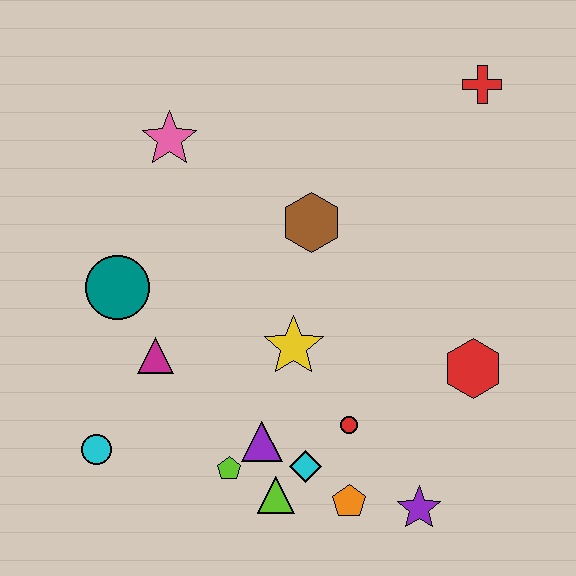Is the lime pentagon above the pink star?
No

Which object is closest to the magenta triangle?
The teal circle is closest to the magenta triangle.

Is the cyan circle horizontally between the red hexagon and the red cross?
No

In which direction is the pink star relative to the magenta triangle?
The pink star is above the magenta triangle.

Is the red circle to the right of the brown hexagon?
Yes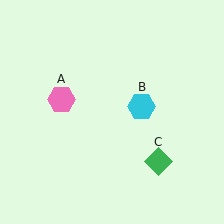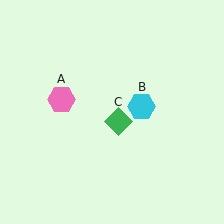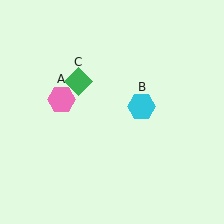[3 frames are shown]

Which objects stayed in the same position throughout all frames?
Pink hexagon (object A) and cyan hexagon (object B) remained stationary.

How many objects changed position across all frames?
1 object changed position: green diamond (object C).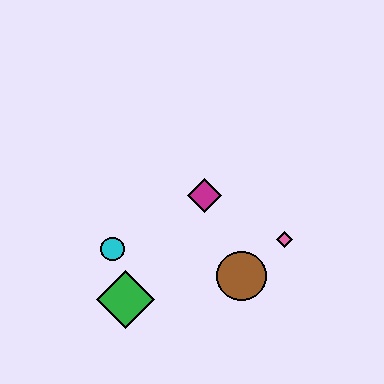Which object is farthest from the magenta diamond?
The green diamond is farthest from the magenta diamond.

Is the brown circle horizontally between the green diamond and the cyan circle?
No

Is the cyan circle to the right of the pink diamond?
No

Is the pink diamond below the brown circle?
No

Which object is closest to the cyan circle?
The green diamond is closest to the cyan circle.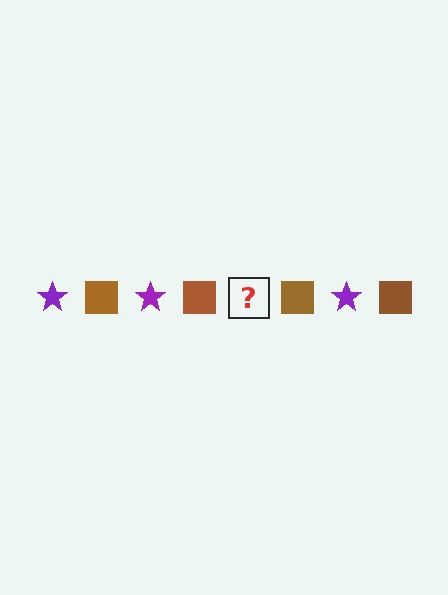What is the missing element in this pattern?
The missing element is a purple star.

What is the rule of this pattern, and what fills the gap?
The rule is that the pattern alternates between purple star and brown square. The gap should be filled with a purple star.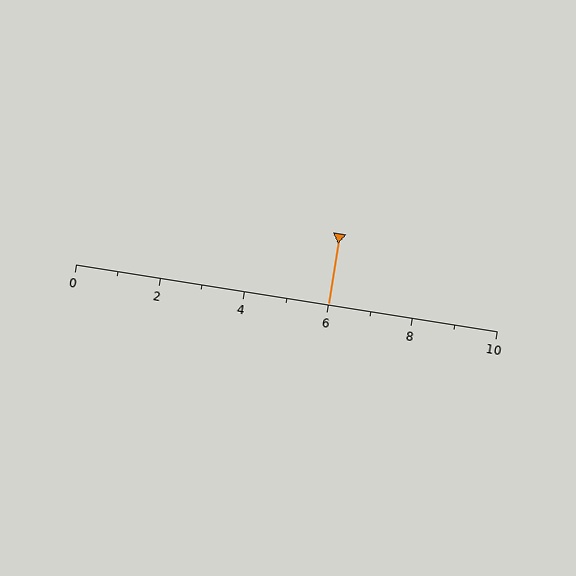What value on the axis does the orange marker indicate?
The marker indicates approximately 6.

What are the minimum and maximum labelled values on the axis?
The axis runs from 0 to 10.